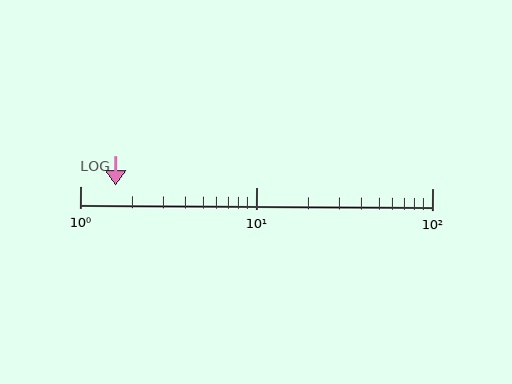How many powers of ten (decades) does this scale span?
The scale spans 2 decades, from 1 to 100.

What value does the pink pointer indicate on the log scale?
The pointer indicates approximately 1.6.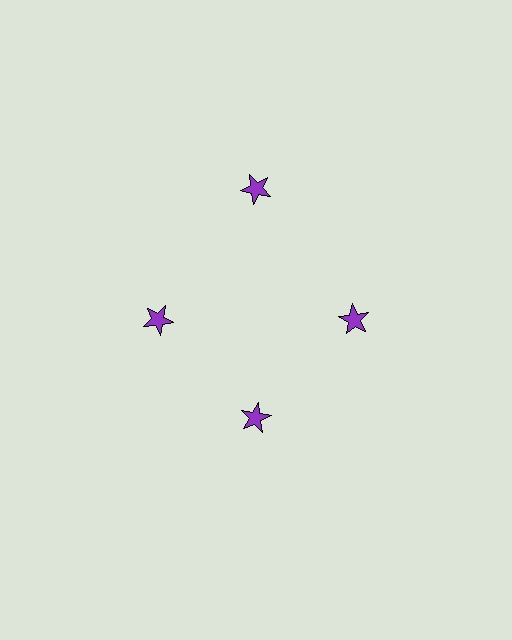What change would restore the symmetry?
The symmetry would be restored by moving it inward, back onto the ring so that all 4 stars sit at equal angles and equal distance from the center.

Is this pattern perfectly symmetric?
No. The 4 purple stars are arranged in a ring, but one element near the 12 o'clock position is pushed outward from the center, breaking the 4-fold rotational symmetry.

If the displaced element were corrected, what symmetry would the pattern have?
It would have 4-fold rotational symmetry — the pattern would map onto itself every 90 degrees.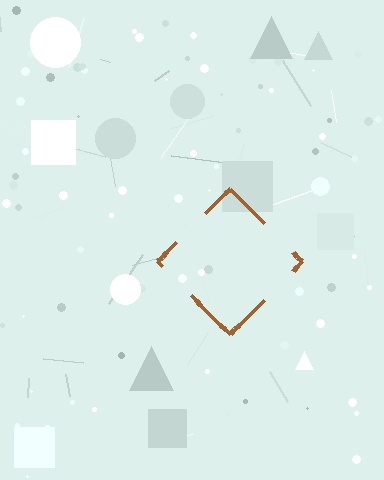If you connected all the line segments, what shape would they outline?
They would outline a diamond.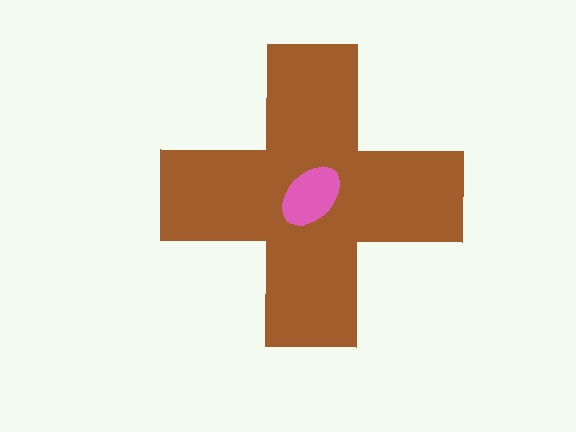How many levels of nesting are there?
2.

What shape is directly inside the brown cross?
The pink ellipse.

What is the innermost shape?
The pink ellipse.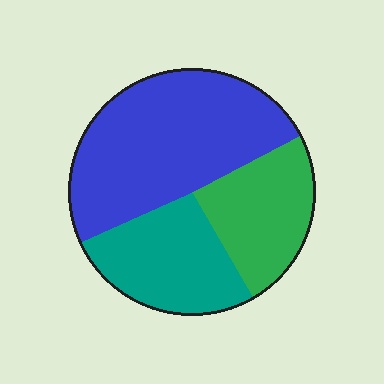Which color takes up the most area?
Blue, at roughly 50%.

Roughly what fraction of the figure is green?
Green takes up about one quarter (1/4) of the figure.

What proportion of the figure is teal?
Teal covers about 25% of the figure.